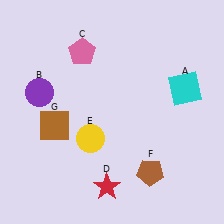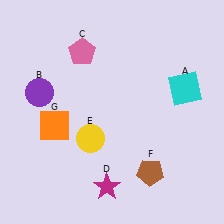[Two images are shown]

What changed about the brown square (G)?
In Image 1, G is brown. In Image 2, it changed to orange.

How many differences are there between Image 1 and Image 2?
There are 2 differences between the two images.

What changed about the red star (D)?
In Image 1, D is red. In Image 2, it changed to magenta.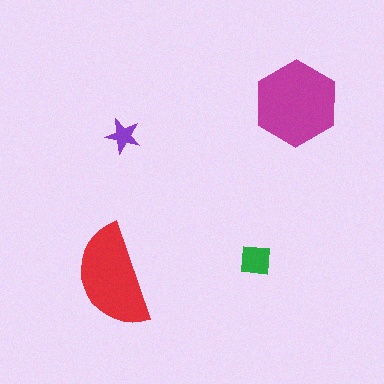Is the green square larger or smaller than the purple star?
Larger.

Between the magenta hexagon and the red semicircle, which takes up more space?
The magenta hexagon.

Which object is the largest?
The magenta hexagon.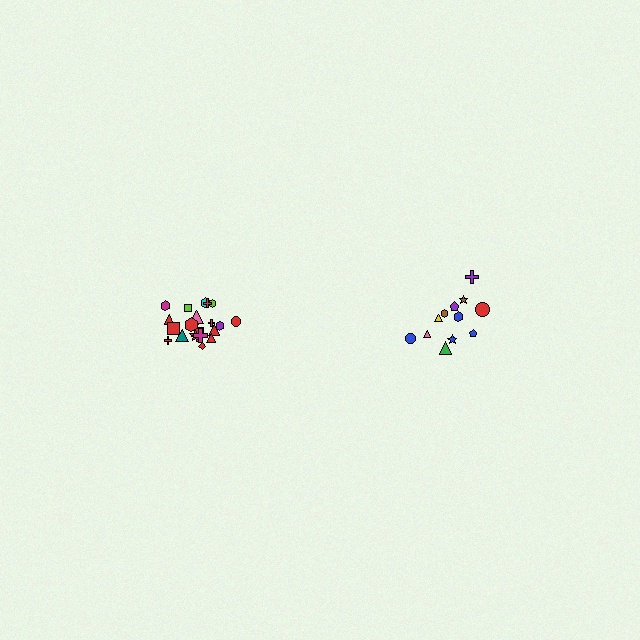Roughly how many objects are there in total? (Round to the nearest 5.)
Roughly 35 objects in total.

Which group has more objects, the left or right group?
The left group.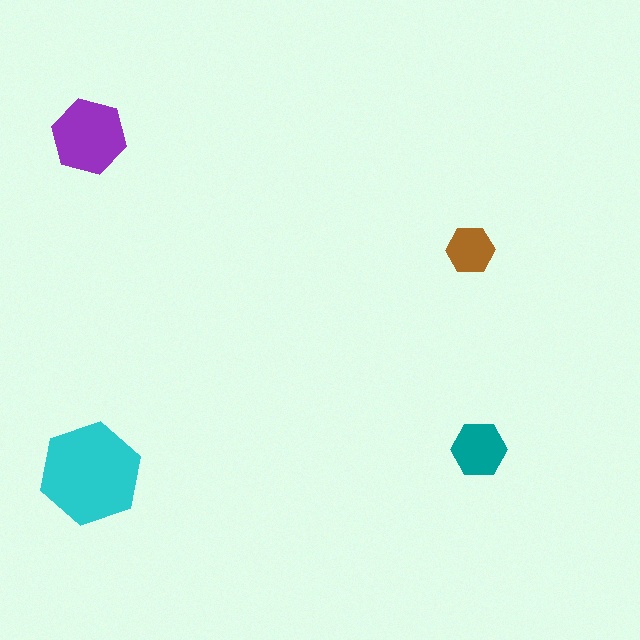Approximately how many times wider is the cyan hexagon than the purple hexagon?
About 1.5 times wider.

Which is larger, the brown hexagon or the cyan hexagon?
The cyan one.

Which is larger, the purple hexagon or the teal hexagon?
The purple one.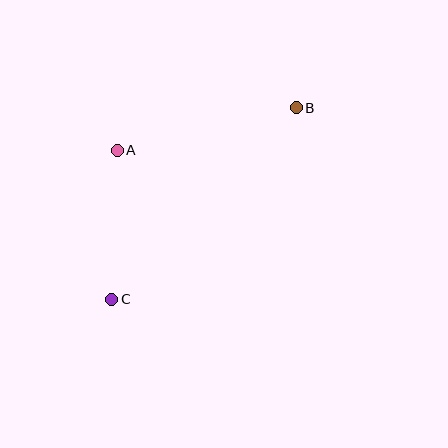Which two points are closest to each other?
Points A and C are closest to each other.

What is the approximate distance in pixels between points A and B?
The distance between A and B is approximately 184 pixels.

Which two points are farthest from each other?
Points B and C are farthest from each other.